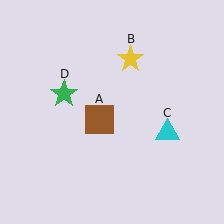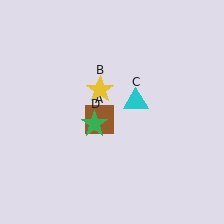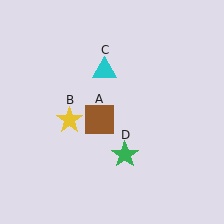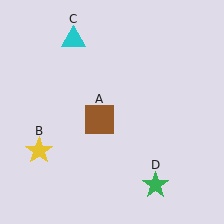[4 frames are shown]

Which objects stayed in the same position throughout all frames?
Brown square (object A) remained stationary.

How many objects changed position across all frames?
3 objects changed position: yellow star (object B), cyan triangle (object C), green star (object D).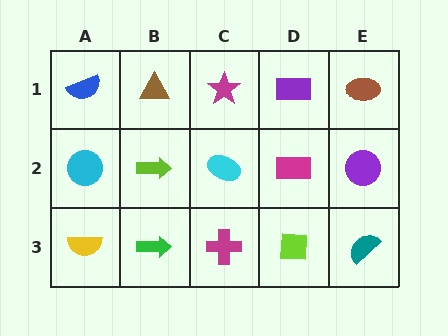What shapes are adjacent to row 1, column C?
A cyan ellipse (row 2, column C), a brown triangle (row 1, column B), a purple rectangle (row 1, column D).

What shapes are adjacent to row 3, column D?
A magenta rectangle (row 2, column D), a magenta cross (row 3, column C), a teal semicircle (row 3, column E).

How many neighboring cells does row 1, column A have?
2.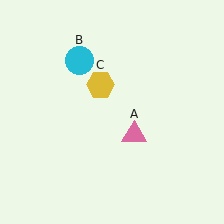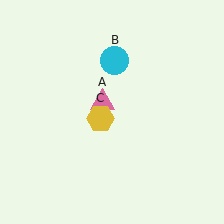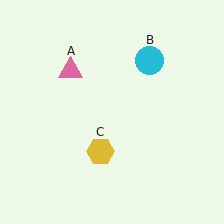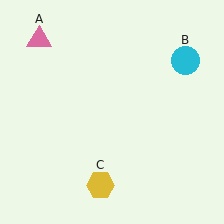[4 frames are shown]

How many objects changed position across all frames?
3 objects changed position: pink triangle (object A), cyan circle (object B), yellow hexagon (object C).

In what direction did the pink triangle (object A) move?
The pink triangle (object A) moved up and to the left.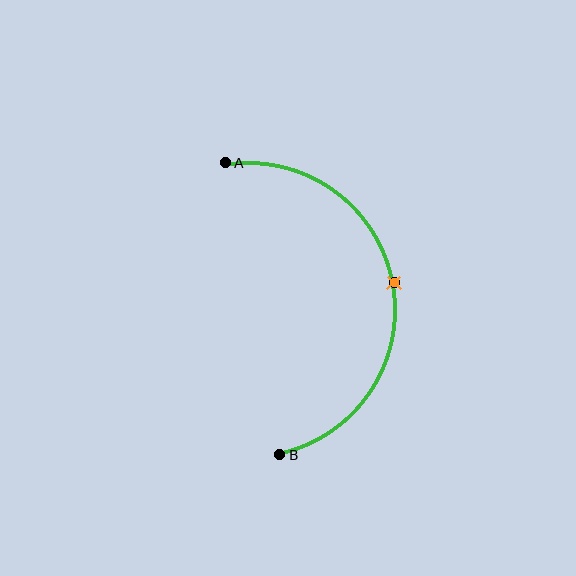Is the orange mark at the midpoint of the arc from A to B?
Yes. The orange mark lies on the arc at equal arc-length from both A and B — it is the arc midpoint.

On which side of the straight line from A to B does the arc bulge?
The arc bulges to the right of the straight line connecting A and B.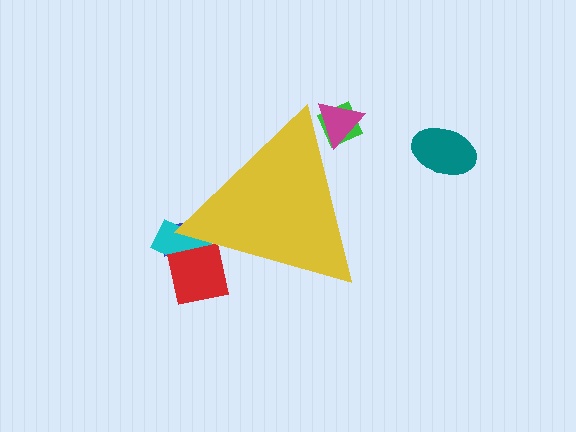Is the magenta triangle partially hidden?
Yes, the magenta triangle is partially hidden behind the yellow triangle.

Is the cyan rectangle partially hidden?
Yes, the cyan rectangle is partially hidden behind the yellow triangle.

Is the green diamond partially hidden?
Yes, the green diamond is partially hidden behind the yellow triangle.